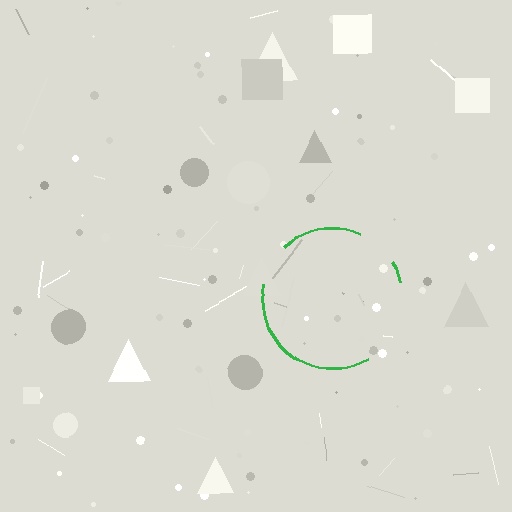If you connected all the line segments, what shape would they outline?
They would outline a circle.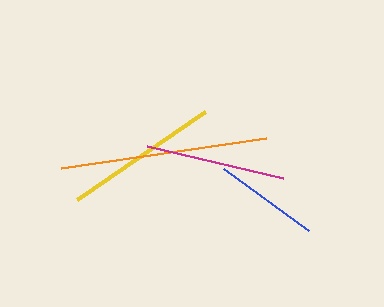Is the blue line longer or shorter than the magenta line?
The magenta line is longer than the blue line.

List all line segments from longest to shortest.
From longest to shortest: orange, yellow, magenta, blue.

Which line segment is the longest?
The orange line is the longest at approximately 207 pixels.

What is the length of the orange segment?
The orange segment is approximately 207 pixels long.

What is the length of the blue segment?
The blue segment is approximately 105 pixels long.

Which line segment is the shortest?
The blue line is the shortest at approximately 105 pixels.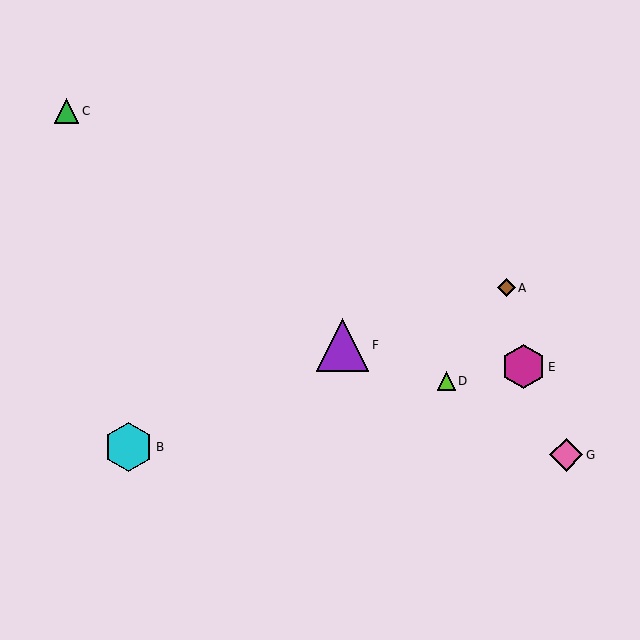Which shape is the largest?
The purple triangle (labeled F) is the largest.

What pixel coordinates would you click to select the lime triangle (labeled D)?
Click at (446, 381) to select the lime triangle D.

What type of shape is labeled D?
Shape D is a lime triangle.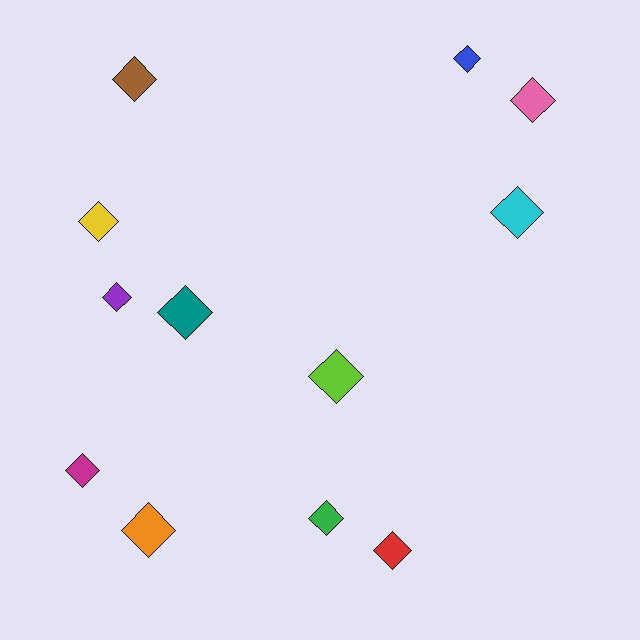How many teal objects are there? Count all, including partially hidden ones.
There is 1 teal object.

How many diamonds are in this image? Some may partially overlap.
There are 12 diamonds.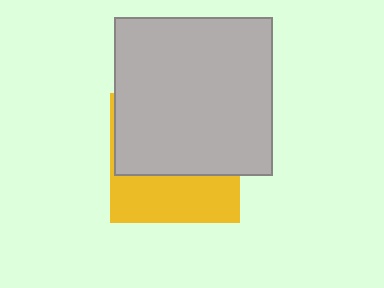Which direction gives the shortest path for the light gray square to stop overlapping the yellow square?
Moving up gives the shortest separation.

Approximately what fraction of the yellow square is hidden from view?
Roughly 61% of the yellow square is hidden behind the light gray square.